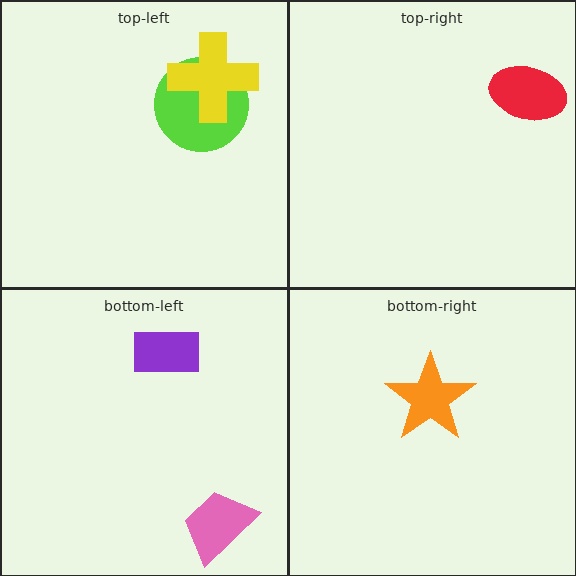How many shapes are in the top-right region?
1.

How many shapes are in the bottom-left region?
2.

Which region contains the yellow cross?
The top-left region.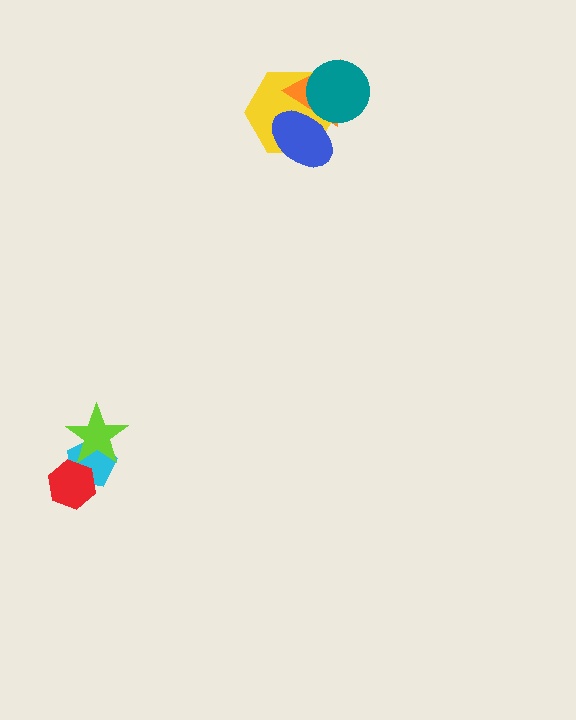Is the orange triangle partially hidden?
Yes, it is partially covered by another shape.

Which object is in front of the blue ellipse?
The orange triangle is in front of the blue ellipse.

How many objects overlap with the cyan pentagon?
2 objects overlap with the cyan pentagon.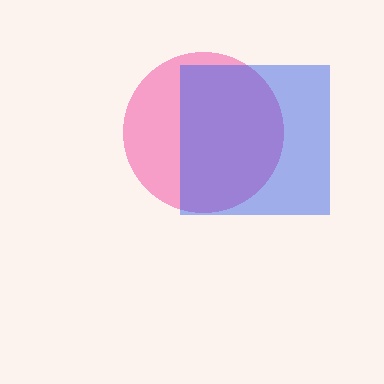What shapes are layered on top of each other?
The layered shapes are: a pink circle, a blue square.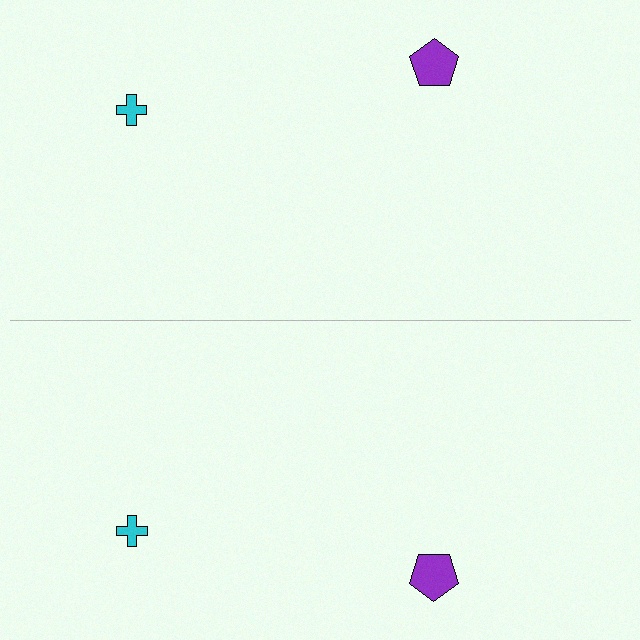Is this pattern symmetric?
Yes, this pattern has bilateral (reflection) symmetry.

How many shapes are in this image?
There are 4 shapes in this image.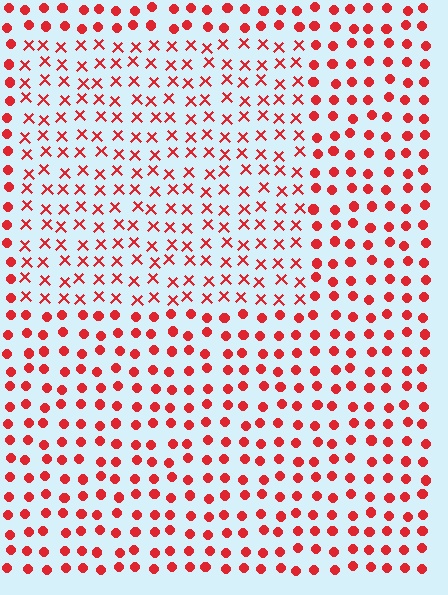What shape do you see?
I see a rectangle.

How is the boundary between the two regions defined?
The boundary is defined by a change in element shape: X marks inside vs. circles outside. All elements share the same color and spacing.